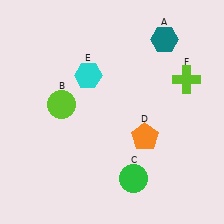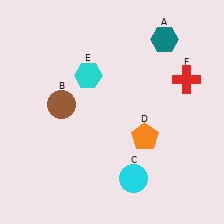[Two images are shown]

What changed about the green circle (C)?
In Image 1, C is green. In Image 2, it changed to cyan.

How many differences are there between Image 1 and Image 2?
There are 3 differences between the two images.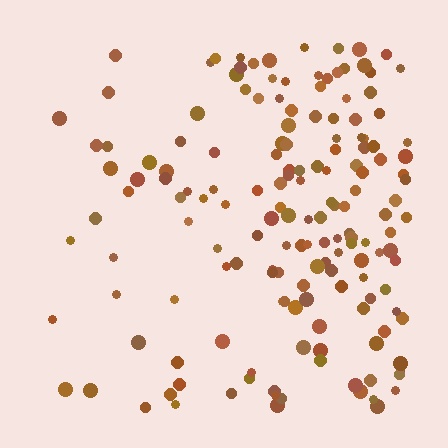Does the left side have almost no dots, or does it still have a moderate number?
Still a moderate number, just noticeably fewer than the right.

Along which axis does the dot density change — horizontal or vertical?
Horizontal.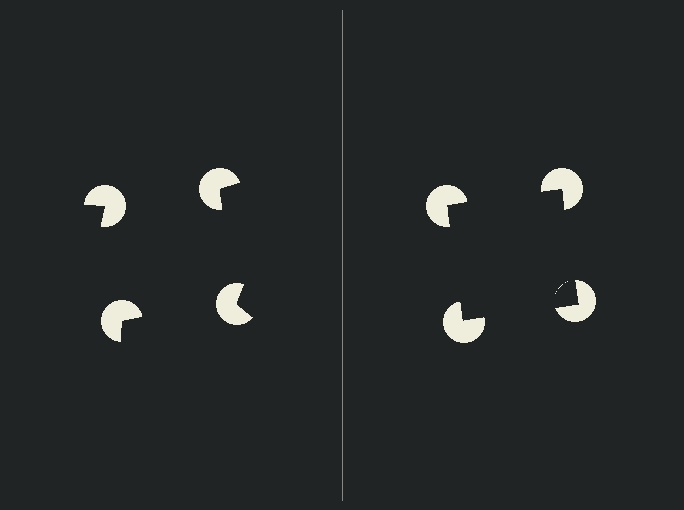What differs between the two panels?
The pac-man discs are positioned identically on both sides; only the wedge orientations differ. On the right they align to a square; on the left they are misaligned.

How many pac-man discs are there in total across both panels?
8 — 4 on each side.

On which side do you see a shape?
An illusory square appears on the right side. On the left side the wedge cuts are rotated, so no coherent shape forms.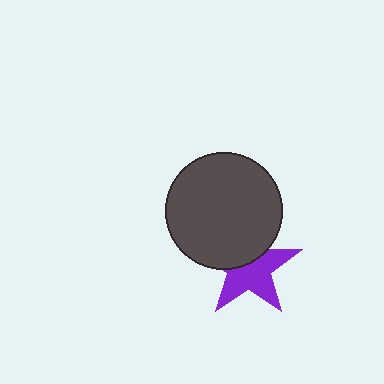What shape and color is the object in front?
The object in front is a dark gray circle.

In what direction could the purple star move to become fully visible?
The purple star could move down. That would shift it out from behind the dark gray circle entirely.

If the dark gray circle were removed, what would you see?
You would see the complete purple star.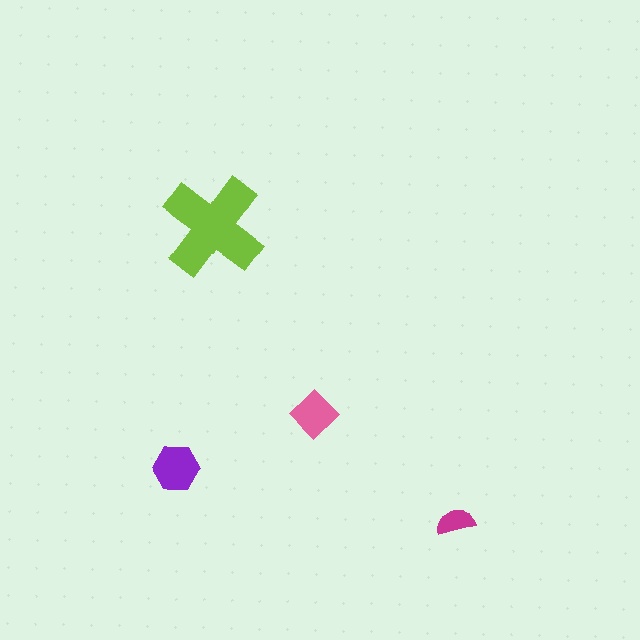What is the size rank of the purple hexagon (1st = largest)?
2nd.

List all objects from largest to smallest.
The lime cross, the purple hexagon, the pink diamond, the magenta semicircle.